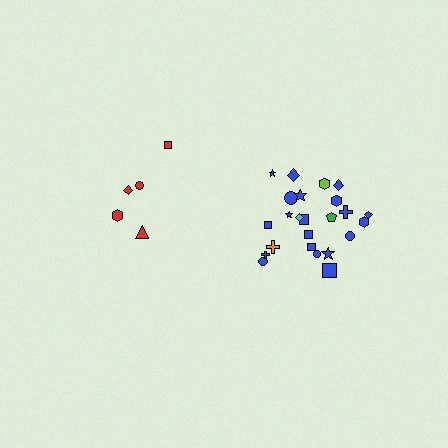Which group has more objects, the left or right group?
The right group.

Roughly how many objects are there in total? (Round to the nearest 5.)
Roughly 30 objects in total.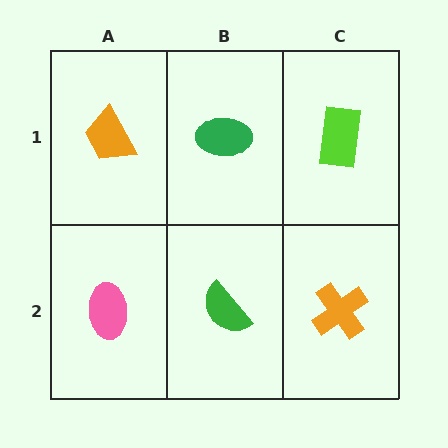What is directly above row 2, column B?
A green ellipse.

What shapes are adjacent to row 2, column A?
An orange trapezoid (row 1, column A), a green semicircle (row 2, column B).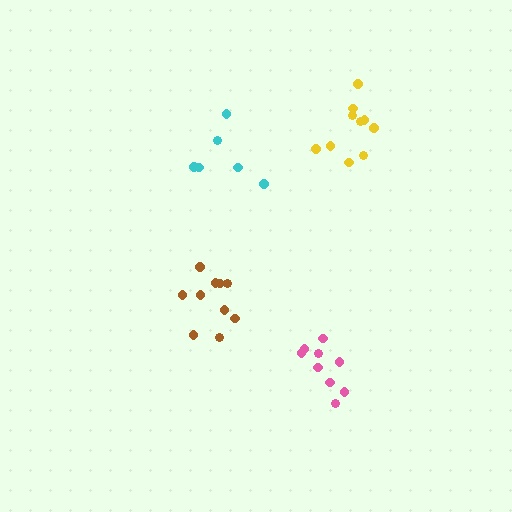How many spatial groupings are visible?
There are 4 spatial groupings.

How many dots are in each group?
Group 1: 6 dots, Group 2: 10 dots, Group 3: 10 dots, Group 4: 9 dots (35 total).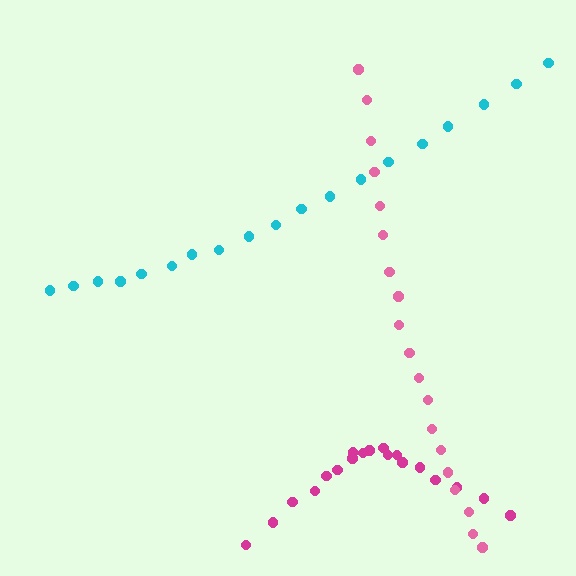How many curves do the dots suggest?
There are 3 distinct paths.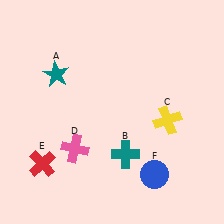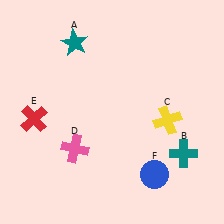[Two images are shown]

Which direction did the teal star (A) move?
The teal star (A) moved up.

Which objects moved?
The objects that moved are: the teal star (A), the teal cross (B), the red cross (E).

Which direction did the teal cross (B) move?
The teal cross (B) moved right.